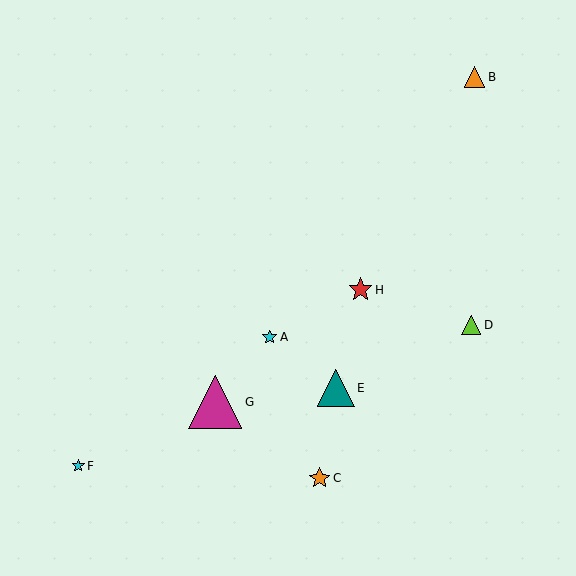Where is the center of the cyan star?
The center of the cyan star is at (78, 466).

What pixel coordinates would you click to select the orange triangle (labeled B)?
Click at (475, 77) to select the orange triangle B.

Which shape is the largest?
The magenta triangle (labeled G) is the largest.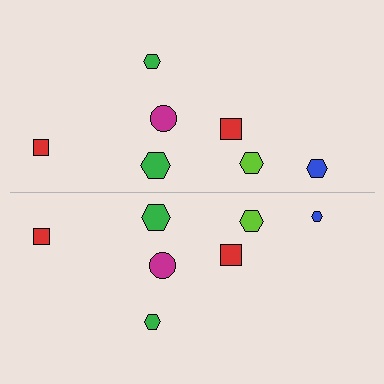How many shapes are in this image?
There are 14 shapes in this image.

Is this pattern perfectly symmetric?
No, the pattern is not perfectly symmetric. The blue hexagon on the bottom side has a different size than its mirror counterpart.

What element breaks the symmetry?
The blue hexagon on the bottom side has a different size than its mirror counterpart.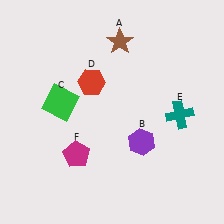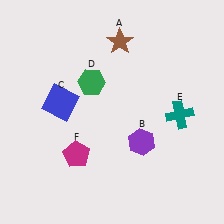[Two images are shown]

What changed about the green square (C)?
In Image 1, C is green. In Image 2, it changed to blue.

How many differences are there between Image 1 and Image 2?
There are 2 differences between the two images.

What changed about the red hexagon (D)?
In Image 1, D is red. In Image 2, it changed to green.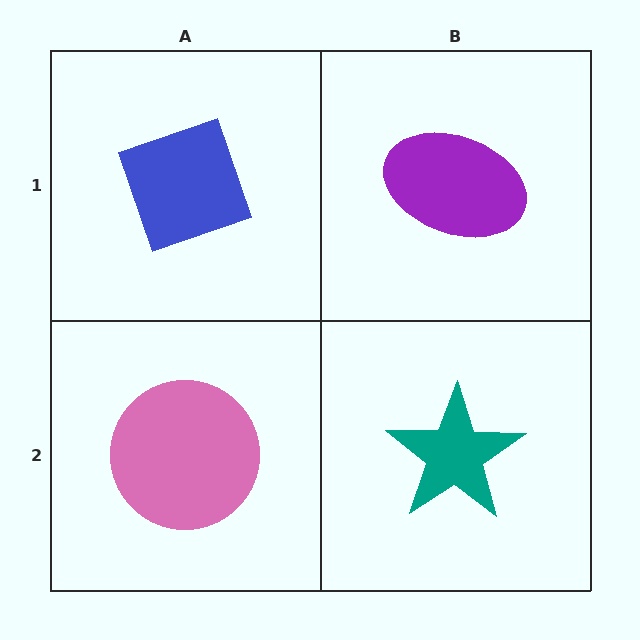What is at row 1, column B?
A purple ellipse.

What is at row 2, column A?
A pink circle.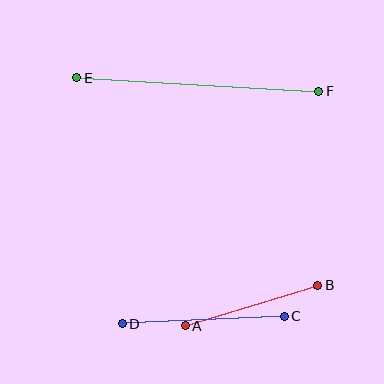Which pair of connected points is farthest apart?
Points E and F are farthest apart.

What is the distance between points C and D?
The distance is approximately 162 pixels.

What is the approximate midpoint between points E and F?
The midpoint is at approximately (198, 85) pixels.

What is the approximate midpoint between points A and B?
The midpoint is at approximately (251, 305) pixels.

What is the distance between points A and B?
The distance is approximately 138 pixels.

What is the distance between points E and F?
The distance is approximately 243 pixels.